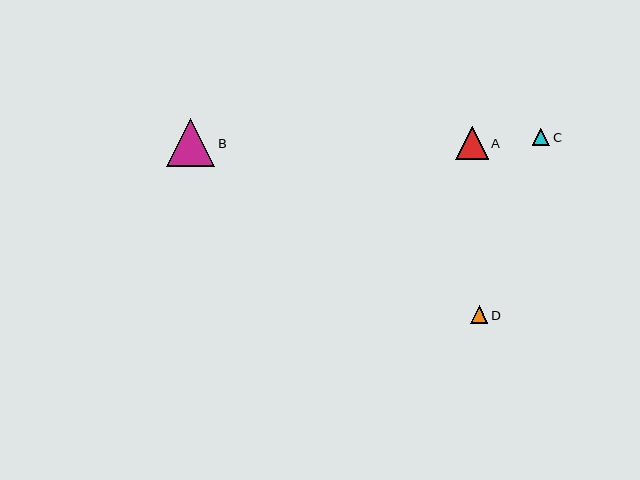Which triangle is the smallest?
Triangle D is the smallest with a size of approximately 17 pixels.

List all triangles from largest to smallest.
From largest to smallest: B, A, C, D.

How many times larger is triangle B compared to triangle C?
Triangle B is approximately 2.7 times the size of triangle C.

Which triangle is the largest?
Triangle B is the largest with a size of approximately 48 pixels.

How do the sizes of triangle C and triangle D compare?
Triangle C and triangle D are approximately the same size.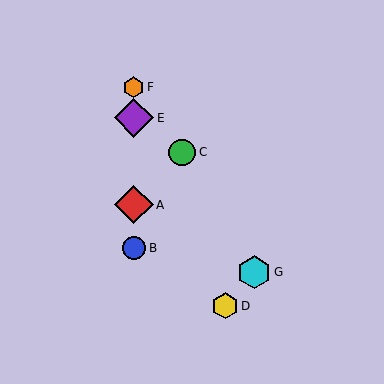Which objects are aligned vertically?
Objects A, B, E, F are aligned vertically.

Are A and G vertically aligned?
No, A is at x≈134 and G is at x≈254.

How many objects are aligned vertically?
4 objects (A, B, E, F) are aligned vertically.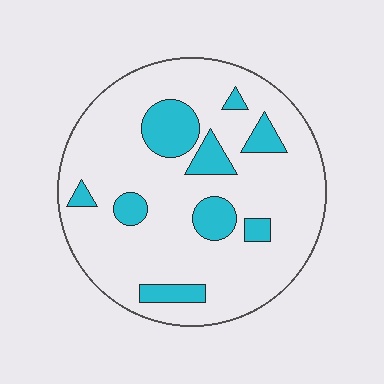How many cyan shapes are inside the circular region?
9.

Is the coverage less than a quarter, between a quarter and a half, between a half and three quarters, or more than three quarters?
Less than a quarter.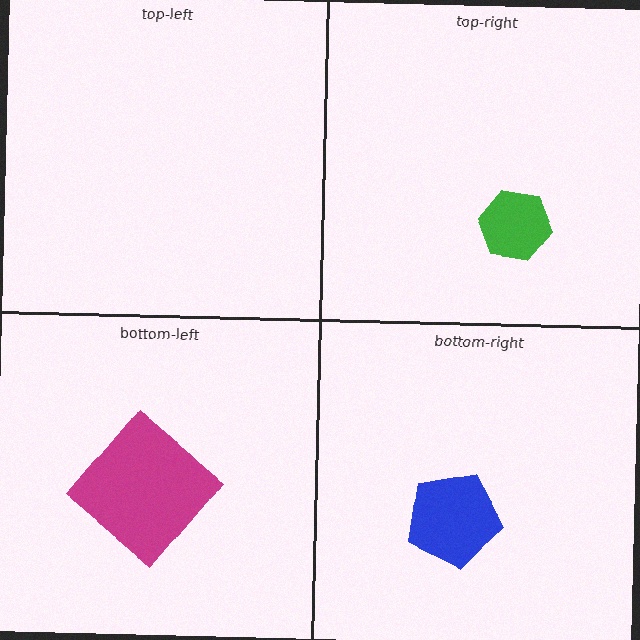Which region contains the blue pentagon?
The bottom-right region.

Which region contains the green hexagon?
The top-right region.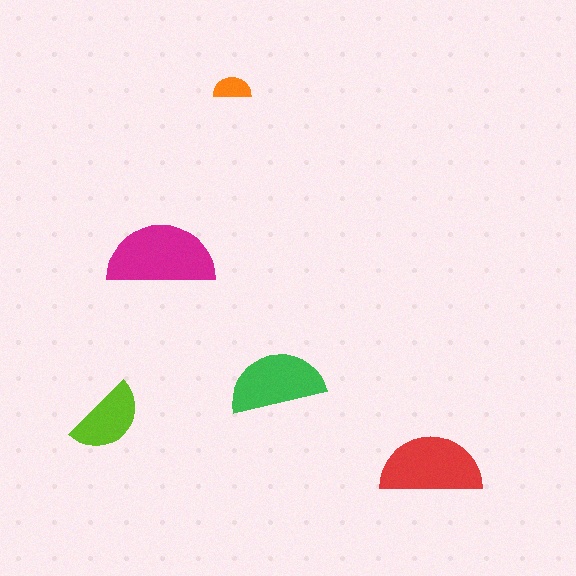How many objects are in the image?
There are 5 objects in the image.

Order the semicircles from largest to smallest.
the magenta one, the red one, the green one, the lime one, the orange one.